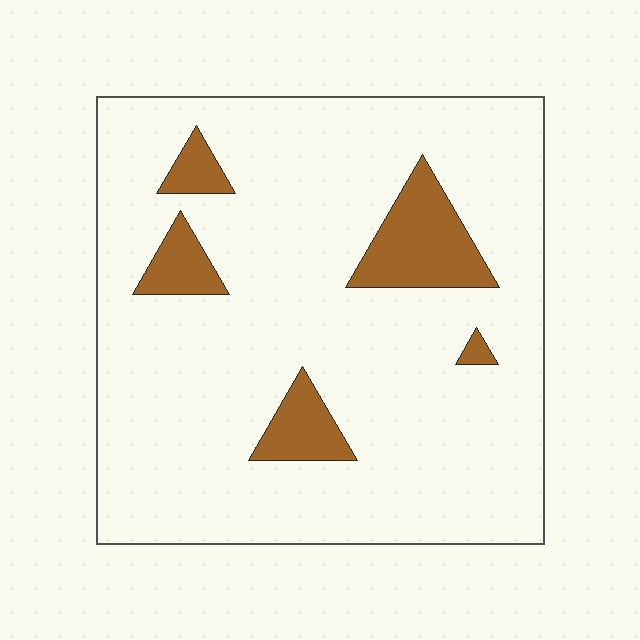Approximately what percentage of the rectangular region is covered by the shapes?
Approximately 10%.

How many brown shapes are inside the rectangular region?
5.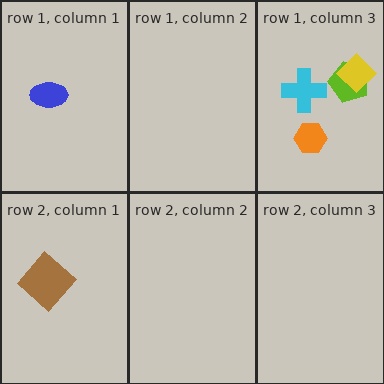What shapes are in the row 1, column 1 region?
The blue ellipse.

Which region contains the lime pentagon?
The row 1, column 3 region.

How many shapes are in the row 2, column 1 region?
1.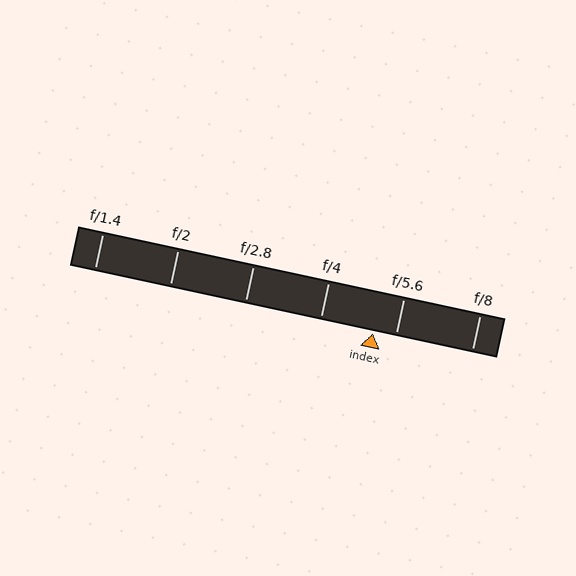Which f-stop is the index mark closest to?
The index mark is closest to f/5.6.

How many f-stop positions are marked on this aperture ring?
There are 6 f-stop positions marked.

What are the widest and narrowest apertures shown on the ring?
The widest aperture shown is f/1.4 and the narrowest is f/8.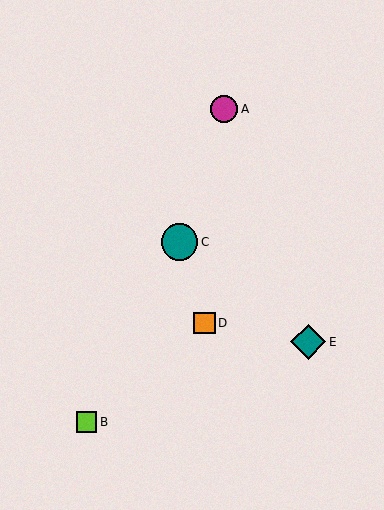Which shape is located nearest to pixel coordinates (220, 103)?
The magenta circle (labeled A) at (224, 109) is nearest to that location.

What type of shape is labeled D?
Shape D is an orange square.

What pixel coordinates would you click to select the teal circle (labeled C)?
Click at (180, 242) to select the teal circle C.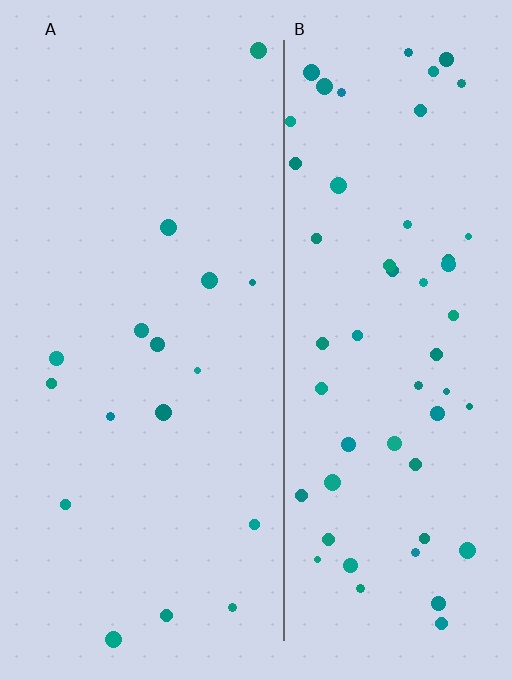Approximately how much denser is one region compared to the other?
Approximately 3.4× — region B over region A.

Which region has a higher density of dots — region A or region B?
B (the right).